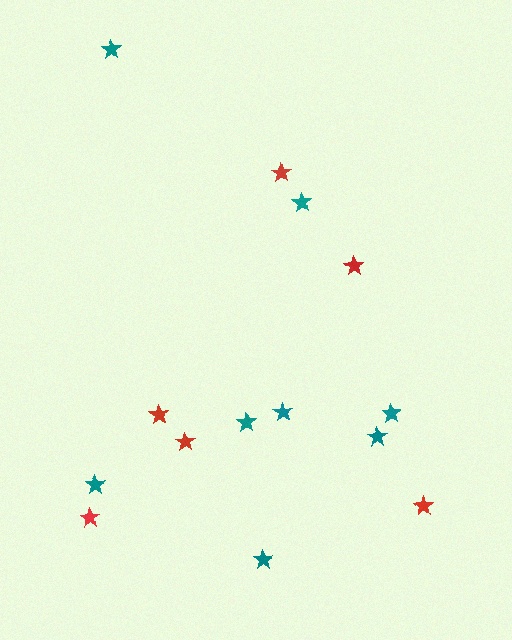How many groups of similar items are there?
There are 2 groups: one group of red stars (6) and one group of teal stars (8).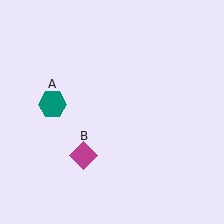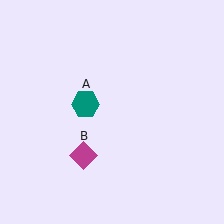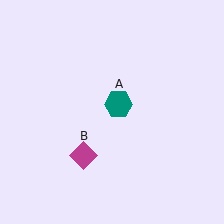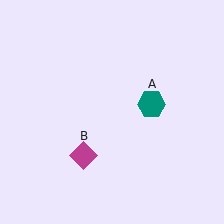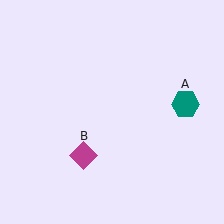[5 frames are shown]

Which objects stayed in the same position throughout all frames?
Magenta diamond (object B) remained stationary.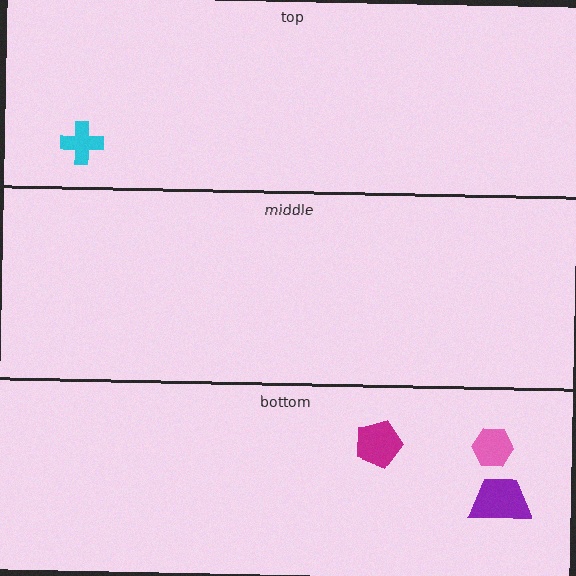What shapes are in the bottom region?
The pink hexagon, the magenta pentagon, the purple trapezoid.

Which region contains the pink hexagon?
The bottom region.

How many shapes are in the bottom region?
3.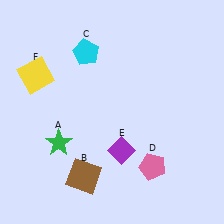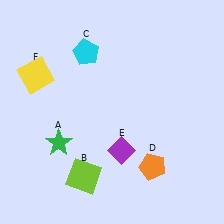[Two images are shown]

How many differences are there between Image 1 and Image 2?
There are 2 differences between the two images.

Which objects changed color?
B changed from brown to lime. D changed from pink to orange.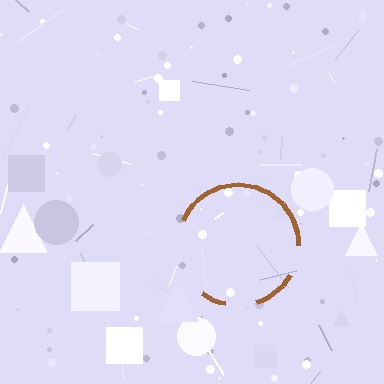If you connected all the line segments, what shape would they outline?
They would outline a circle.